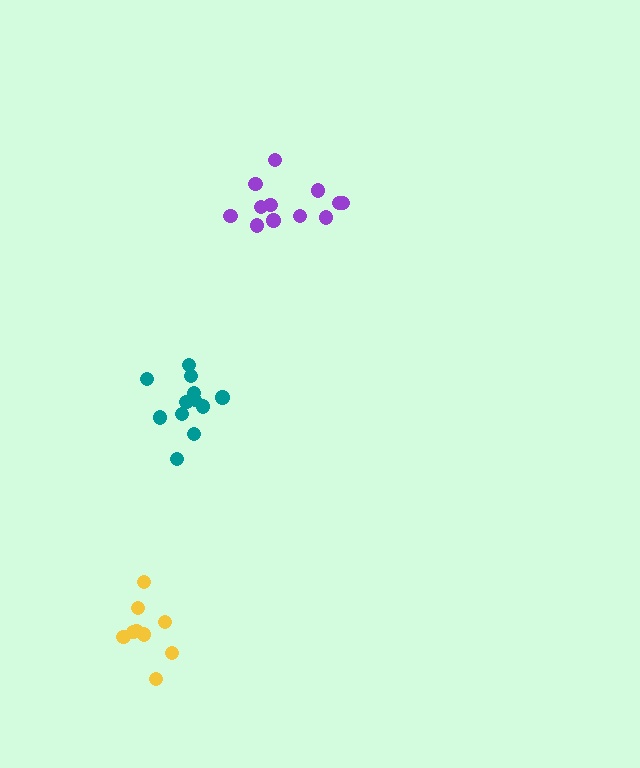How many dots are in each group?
Group 1: 12 dots, Group 2: 12 dots, Group 3: 9 dots (33 total).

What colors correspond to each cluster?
The clusters are colored: teal, purple, yellow.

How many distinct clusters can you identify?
There are 3 distinct clusters.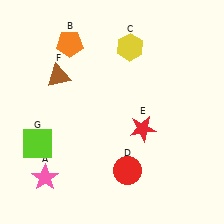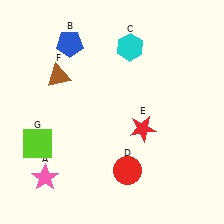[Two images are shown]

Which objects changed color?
B changed from orange to blue. C changed from yellow to cyan.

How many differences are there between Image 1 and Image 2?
There are 2 differences between the two images.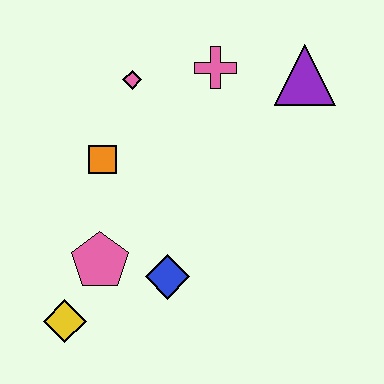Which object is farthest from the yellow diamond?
The purple triangle is farthest from the yellow diamond.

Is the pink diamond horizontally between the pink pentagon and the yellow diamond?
No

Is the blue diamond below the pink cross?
Yes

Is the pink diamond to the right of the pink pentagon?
Yes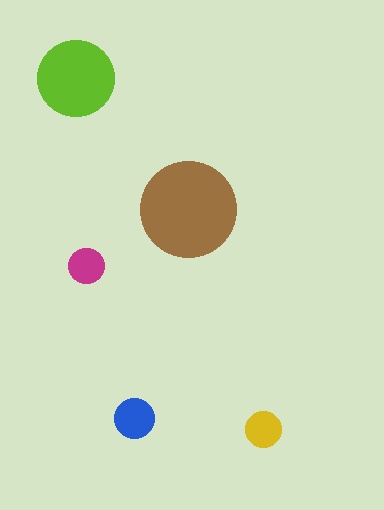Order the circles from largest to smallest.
the brown one, the lime one, the blue one, the yellow one, the magenta one.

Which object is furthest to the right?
The yellow circle is rightmost.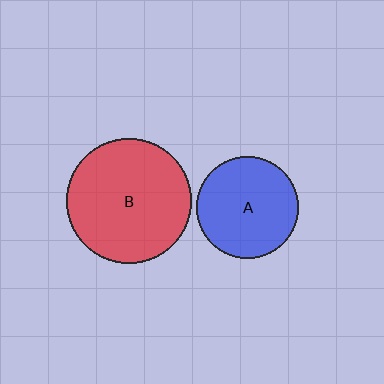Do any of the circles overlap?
No, none of the circles overlap.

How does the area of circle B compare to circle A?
Approximately 1.5 times.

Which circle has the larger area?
Circle B (red).